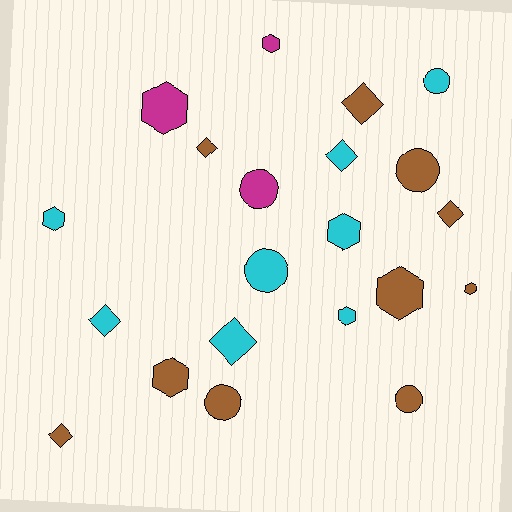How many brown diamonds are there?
There are 4 brown diamonds.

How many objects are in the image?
There are 21 objects.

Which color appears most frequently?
Brown, with 10 objects.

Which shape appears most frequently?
Hexagon, with 8 objects.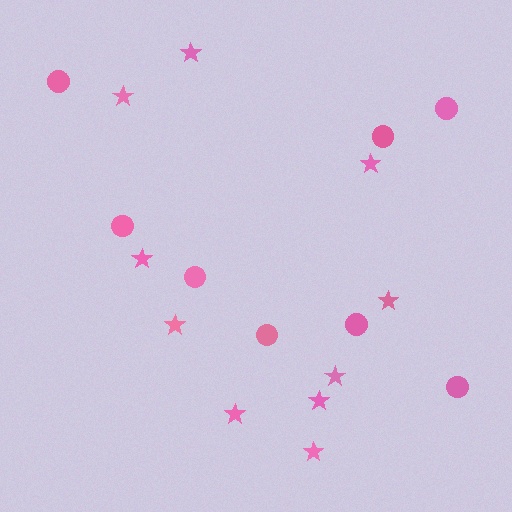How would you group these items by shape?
There are 2 groups: one group of stars (10) and one group of circles (8).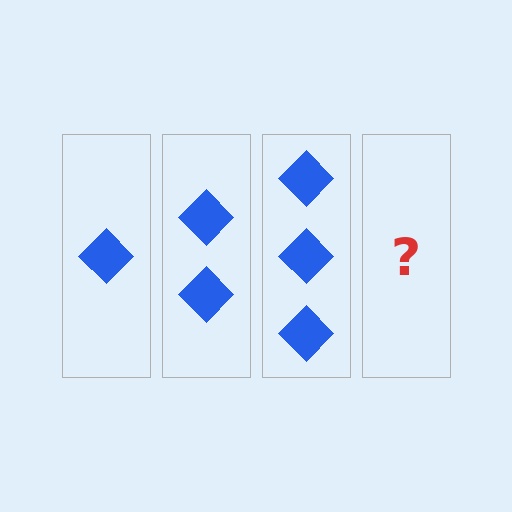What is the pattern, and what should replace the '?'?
The pattern is that each step adds one more diamond. The '?' should be 4 diamonds.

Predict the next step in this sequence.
The next step is 4 diamonds.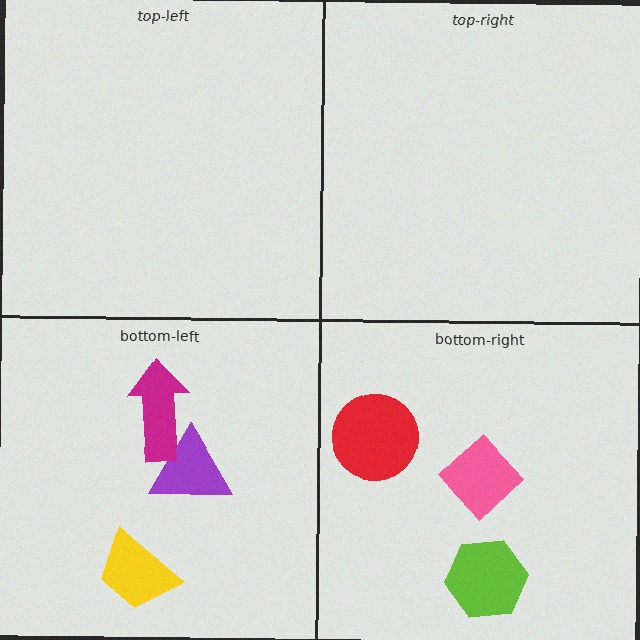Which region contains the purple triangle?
The bottom-left region.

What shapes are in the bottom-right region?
The pink diamond, the lime hexagon, the red circle.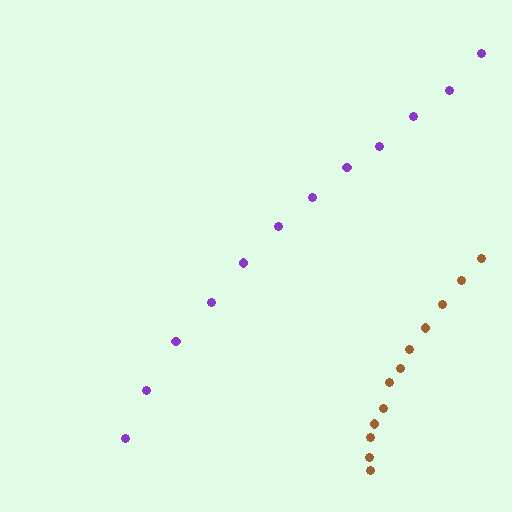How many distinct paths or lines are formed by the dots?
There are 2 distinct paths.